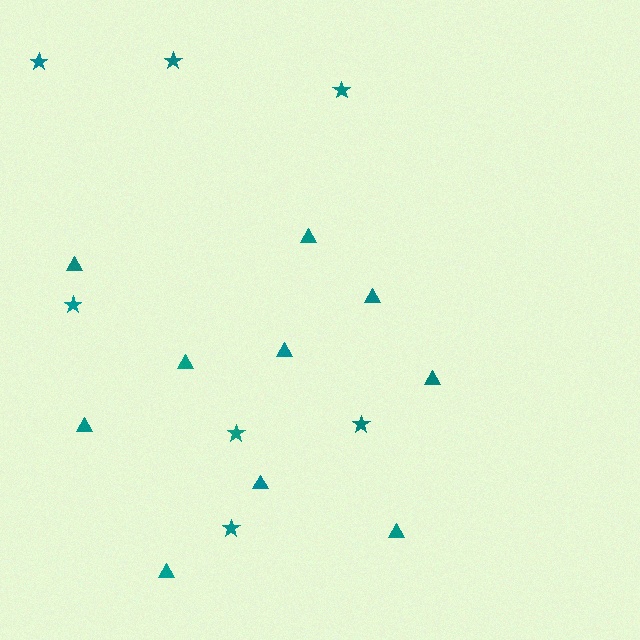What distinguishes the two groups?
There are 2 groups: one group of triangles (10) and one group of stars (7).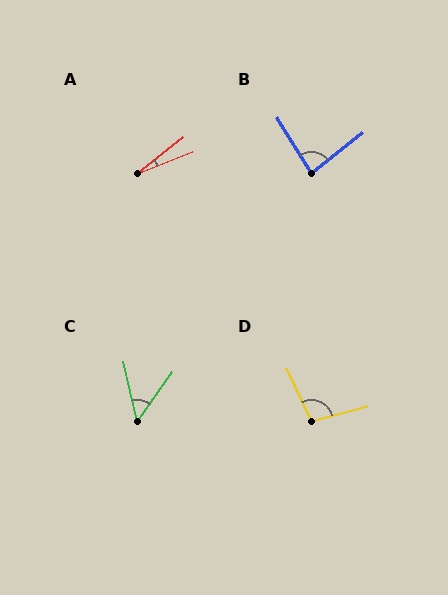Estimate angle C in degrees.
Approximately 48 degrees.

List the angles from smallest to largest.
A (17°), C (48°), B (82°), D (100°).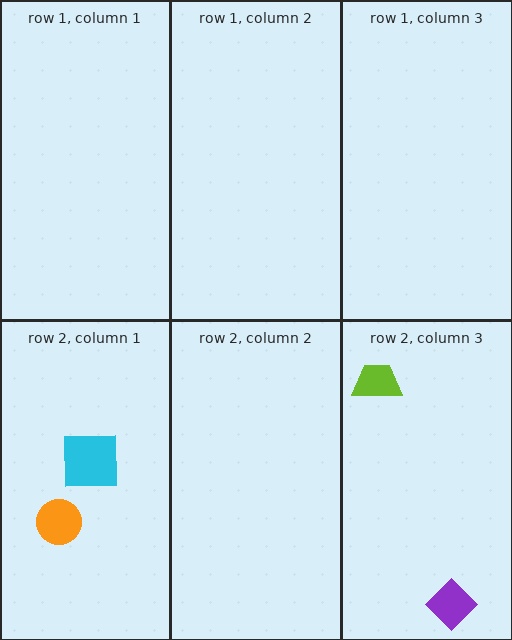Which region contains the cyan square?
The row 2, column 1 region.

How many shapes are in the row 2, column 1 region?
2.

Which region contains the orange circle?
The row 2, column 1 region.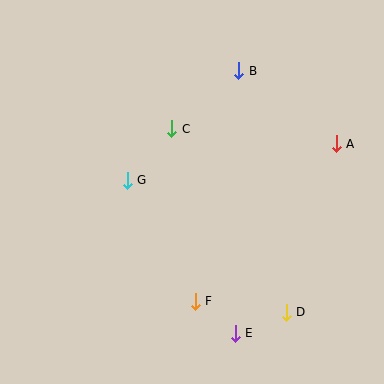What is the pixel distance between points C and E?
The distance between C and E is 214 pixels.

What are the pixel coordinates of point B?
Point B is at (239, 71).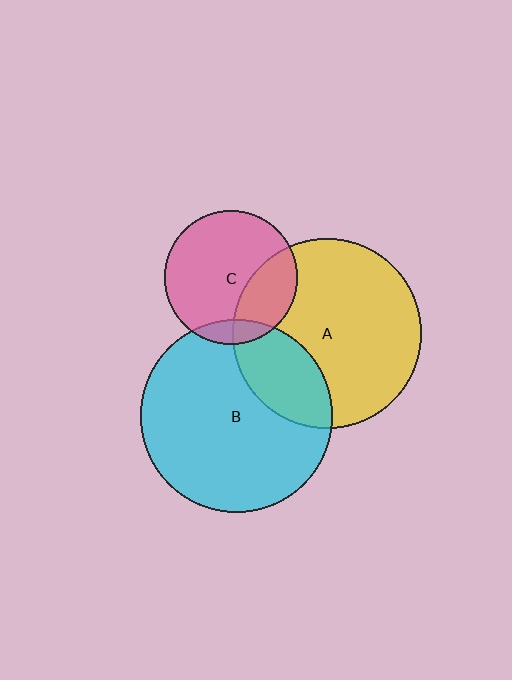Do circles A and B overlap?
Yes.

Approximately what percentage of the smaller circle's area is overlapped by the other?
Approximately 25%.